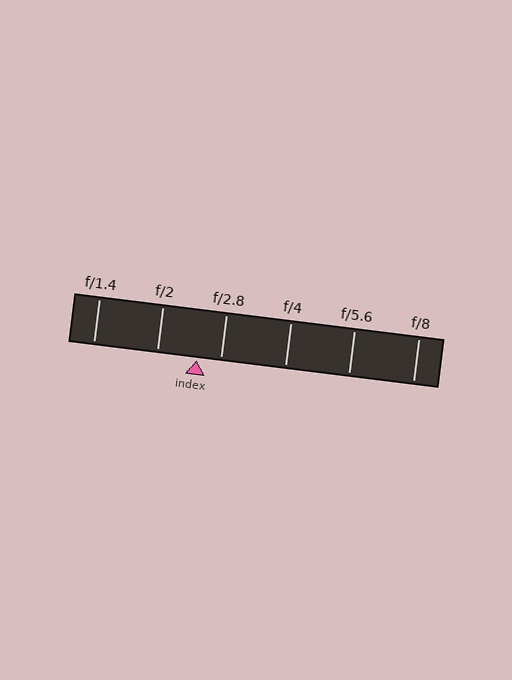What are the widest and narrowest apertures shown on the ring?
The widest aperture shown is f/1.4 and the narrowest is f/8.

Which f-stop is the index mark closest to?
The index mark is closest to f/2.8.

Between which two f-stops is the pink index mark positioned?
The index mark is between f/2 and f/2.8.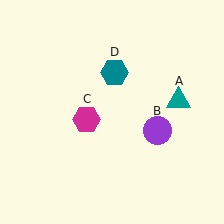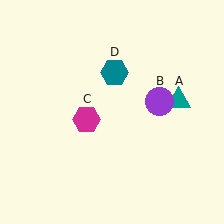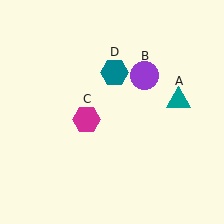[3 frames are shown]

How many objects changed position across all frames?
1 object changed position: purple circle (object B).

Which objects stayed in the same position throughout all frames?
Teal triangle (object A) and magenta hexagon (object C) and teal hexagon (object D) remained stationary.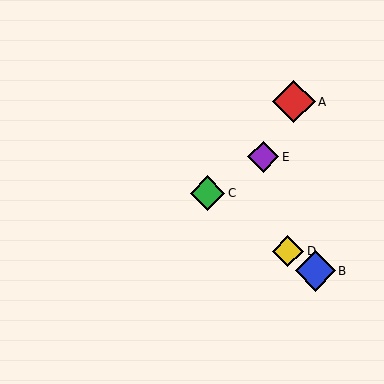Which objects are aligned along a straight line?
Objects B, C, D are aligned along a straight line.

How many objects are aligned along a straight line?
3 objects (B, C, D) are aligned along a straight line.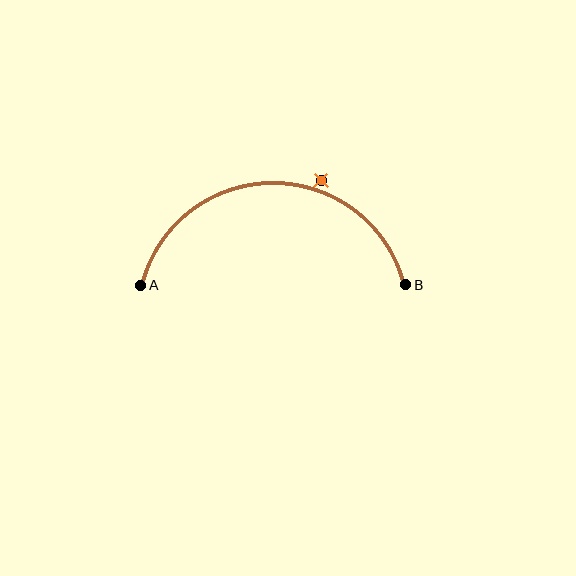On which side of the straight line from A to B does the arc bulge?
The arc bulges above the straight line connecting A and B.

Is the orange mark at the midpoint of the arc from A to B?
No — the orange mark does not lie on the arc at all. It sits slightly outside the curve.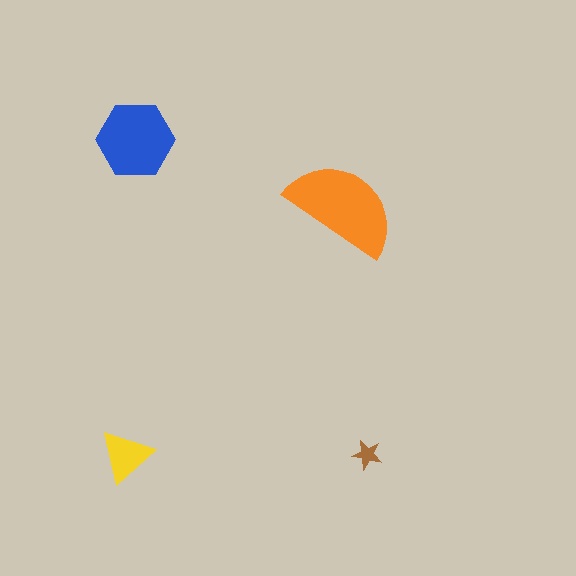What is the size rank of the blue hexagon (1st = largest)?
2nd.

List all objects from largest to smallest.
The orange semicircle, the blue hexagon, the yellow triangle, the brown star.